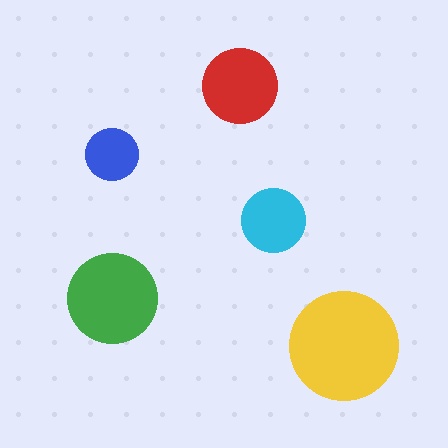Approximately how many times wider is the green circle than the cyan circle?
About 1.5 times wider.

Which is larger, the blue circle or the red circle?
The red one.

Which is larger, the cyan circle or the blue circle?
The cyan one.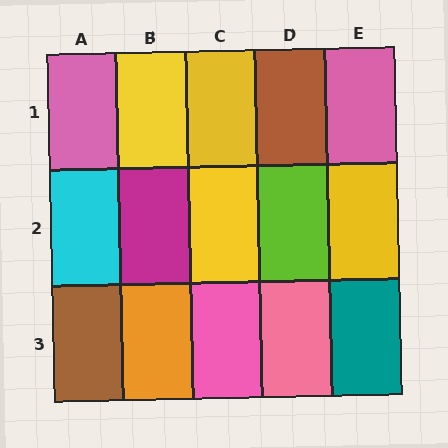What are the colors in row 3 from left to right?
Brown, orange, pink, pink, teal.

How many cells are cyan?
1 cell is cyan.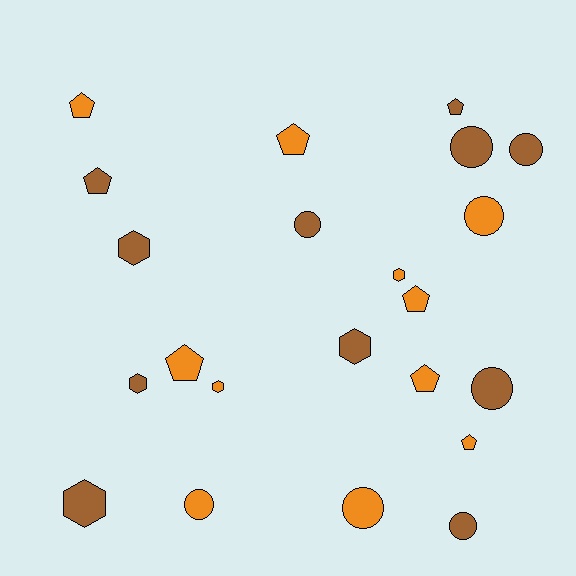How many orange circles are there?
There are 3 orange circles.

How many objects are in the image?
There are 22 objects.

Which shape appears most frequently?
Pentagon, with 8 objects.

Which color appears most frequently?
Brown, with 11 objects.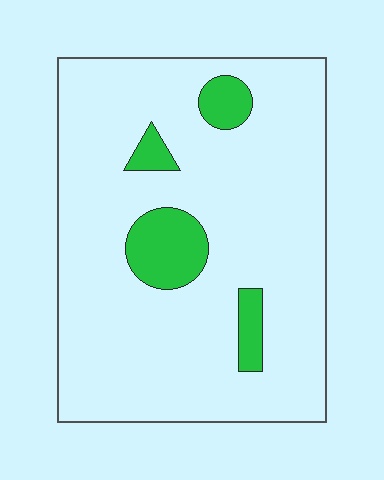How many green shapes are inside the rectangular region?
4.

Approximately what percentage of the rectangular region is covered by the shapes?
Approximately 10%.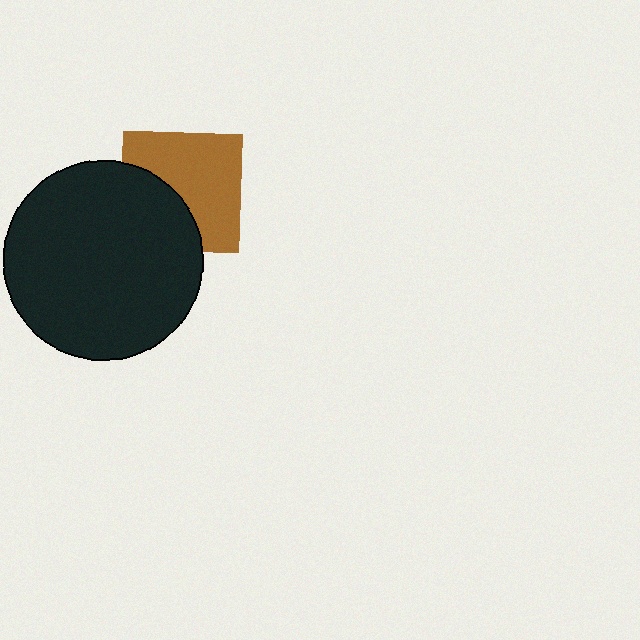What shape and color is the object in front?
The object in front is a black circle.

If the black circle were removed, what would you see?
You would see the complete brown square.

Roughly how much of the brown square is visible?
About half of it is visible (roughly 63%).